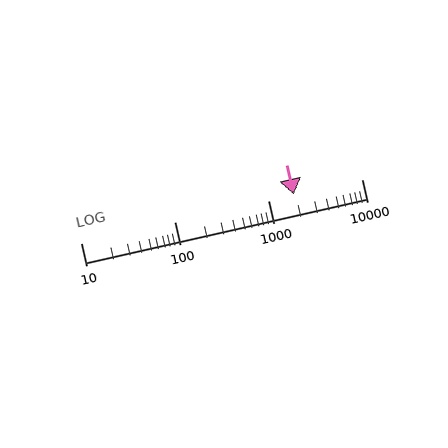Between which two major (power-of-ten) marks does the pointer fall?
The pointer is between 1000 and 10000.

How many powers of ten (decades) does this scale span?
The scale spans 3 decades, from 10 to 10000.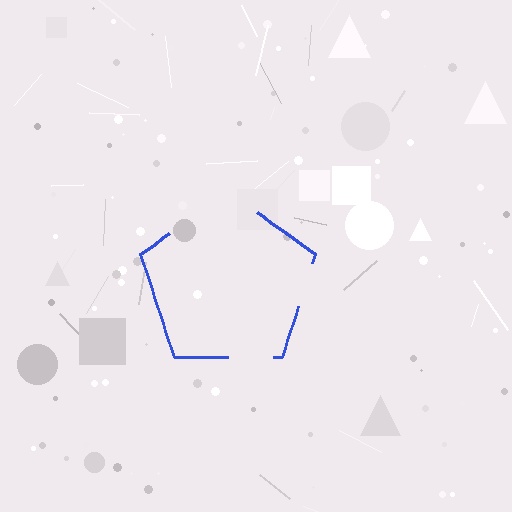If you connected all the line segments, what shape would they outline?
They would outline a pentagon.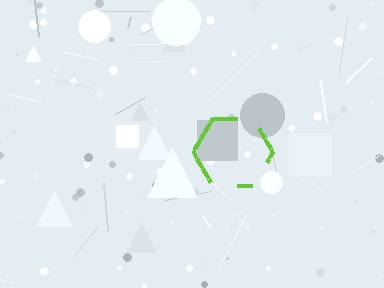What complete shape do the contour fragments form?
The contour fragments form a hexagon.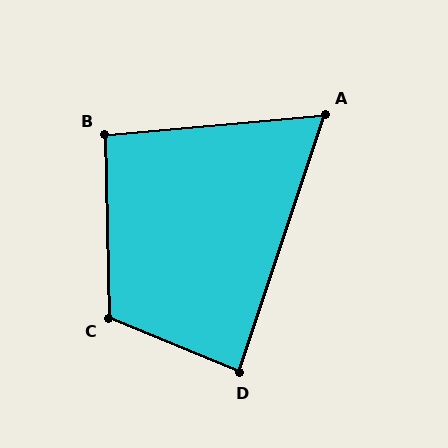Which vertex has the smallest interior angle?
A, at approximately 66 degrees.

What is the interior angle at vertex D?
Approximately 86 degrees (approximately right).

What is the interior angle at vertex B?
Approximately 94 degrees (approximately right).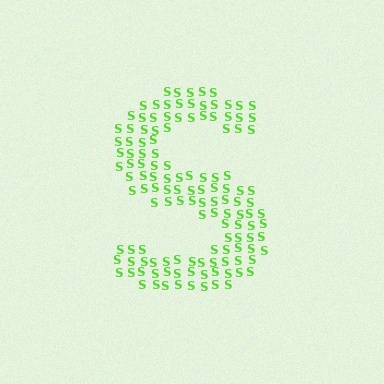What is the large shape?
The large shape is the letter S.